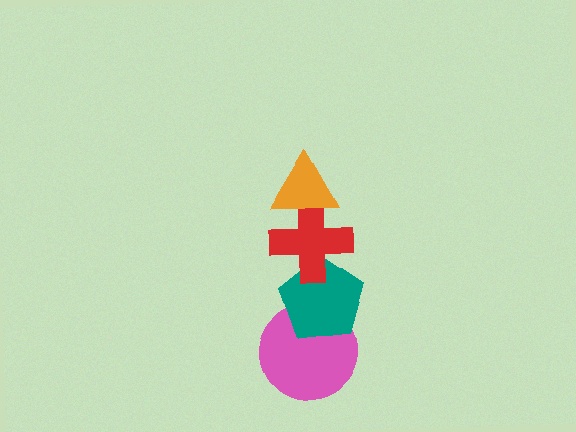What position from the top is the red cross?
The red cross is 2nd from the top.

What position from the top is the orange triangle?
The orange triangle is 1st from the top.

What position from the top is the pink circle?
The pink circle is 4th from the top.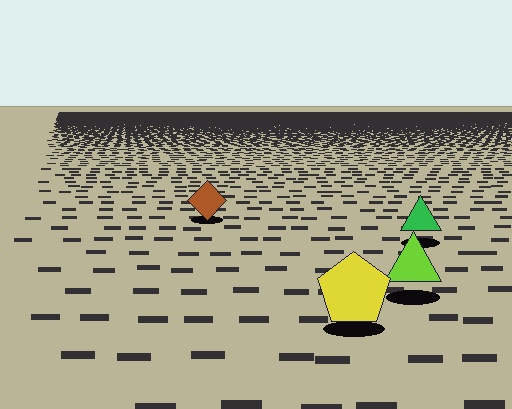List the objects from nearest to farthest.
From nearest to farthest: the yellow pentagon, the lime triangle, the green triangle, the brown diamond.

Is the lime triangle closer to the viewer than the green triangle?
Yes. The lime triangle is closer — you can tell from the texture gradient: the ground texture is coarser near it.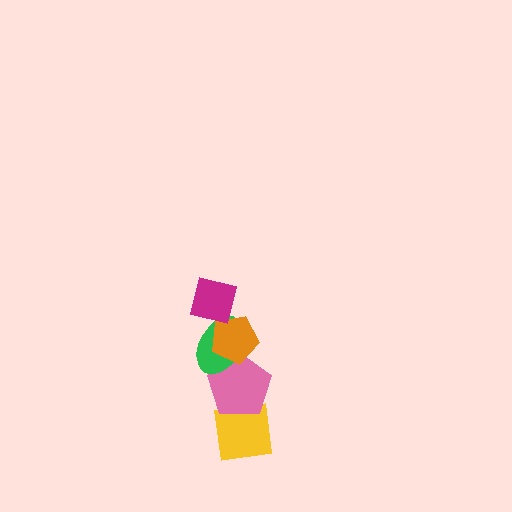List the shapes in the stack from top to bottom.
From top to bottom: the magenta square, the orange pentagon, the green ellipse, the pink pentagon, the yellow square.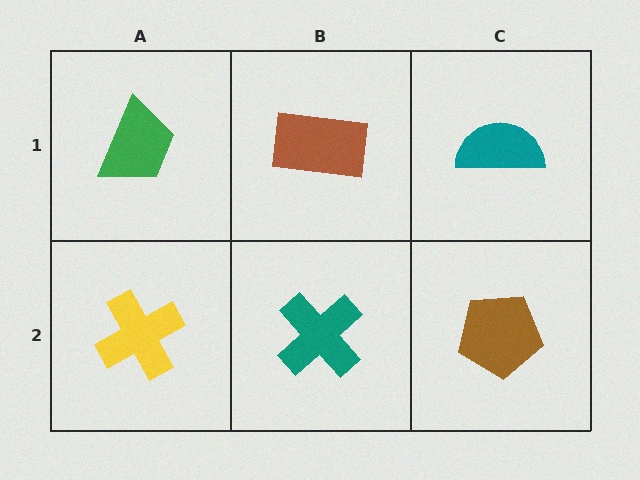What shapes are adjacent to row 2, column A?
A green trapezoid (row 1, column A), a teal cross (row 2, column B).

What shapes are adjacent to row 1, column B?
A teal cross (row 2, column B), a green trapezoid (row 1, column A), a teal semicircle (row 1, column C).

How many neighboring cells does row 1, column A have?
2.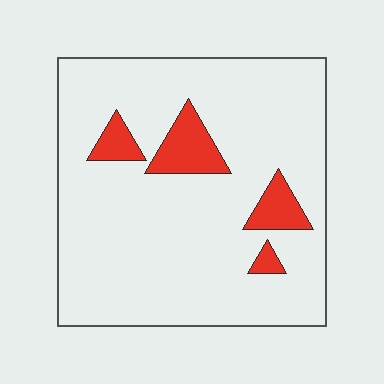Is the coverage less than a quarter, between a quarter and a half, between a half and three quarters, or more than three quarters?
Less than a quarter.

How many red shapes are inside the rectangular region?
4.